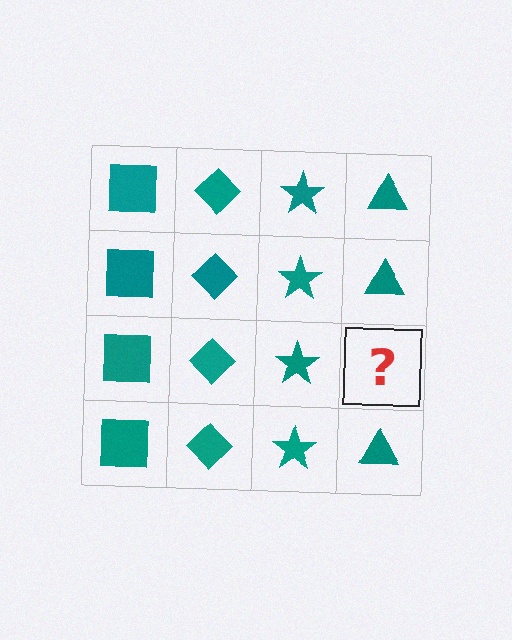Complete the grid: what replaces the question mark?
The question mark should be replaced with a teal triangle.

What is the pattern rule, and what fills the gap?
The rule is that each column has a consistent shape. The gap should be filled with a teal triangle.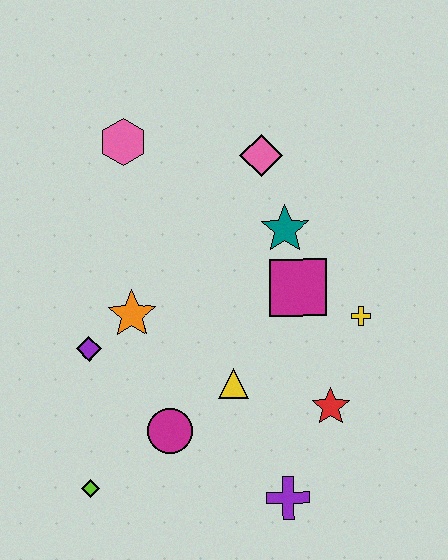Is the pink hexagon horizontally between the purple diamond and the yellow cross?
Yes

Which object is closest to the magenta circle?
The yellow triangle is closest to the magenta circle.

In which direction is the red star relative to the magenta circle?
The red star is to the right of the magenta circle.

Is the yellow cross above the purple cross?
Yes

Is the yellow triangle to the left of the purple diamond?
No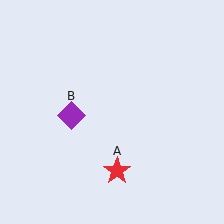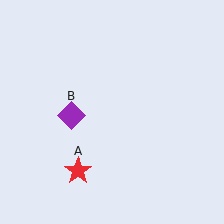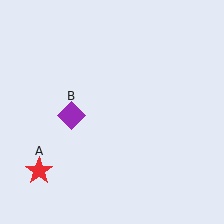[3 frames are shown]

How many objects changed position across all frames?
1 object changed position: red star (object A).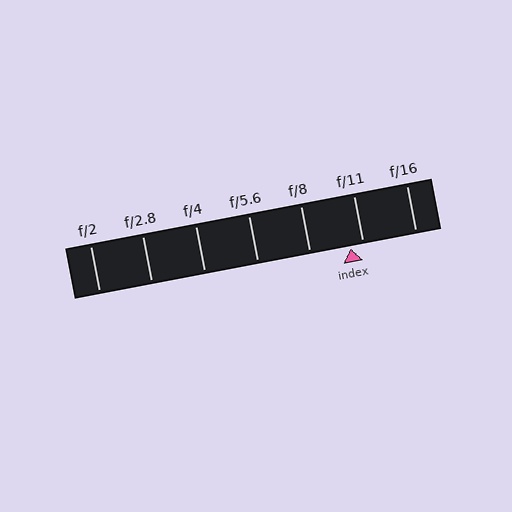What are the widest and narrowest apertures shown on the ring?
The widest aperture shown is f/2 and the narrowest is f/16.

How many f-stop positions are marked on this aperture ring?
There are 7 f-stop positions marked.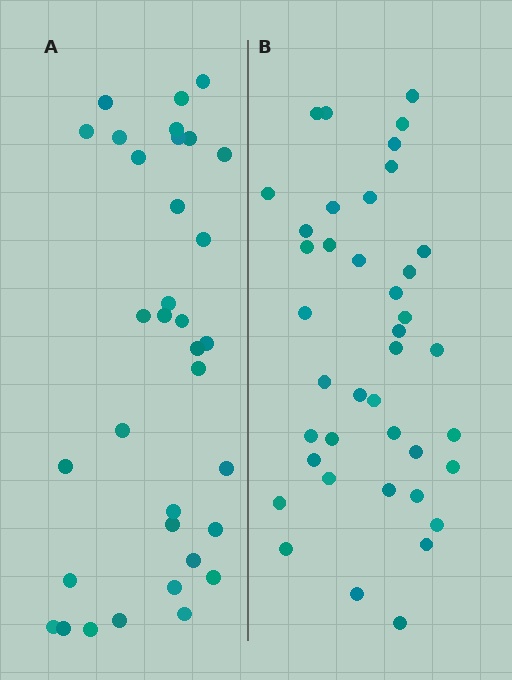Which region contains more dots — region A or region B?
Region B (the right region) has more dots.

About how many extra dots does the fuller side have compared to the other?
Region B has about 6 more dots than region A.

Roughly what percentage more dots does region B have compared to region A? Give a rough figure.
About 20% more.